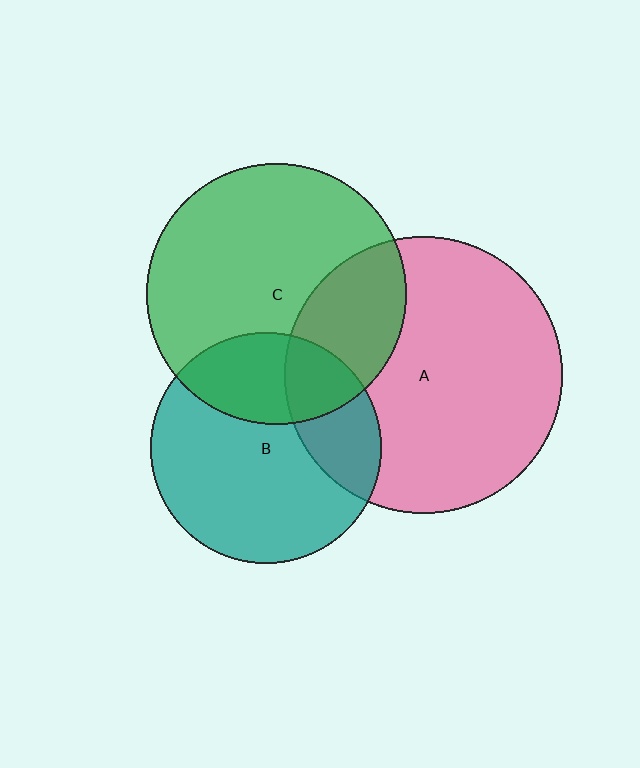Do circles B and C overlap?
Yes.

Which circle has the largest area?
Circle A (pink).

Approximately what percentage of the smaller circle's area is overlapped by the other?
Approximately 30%.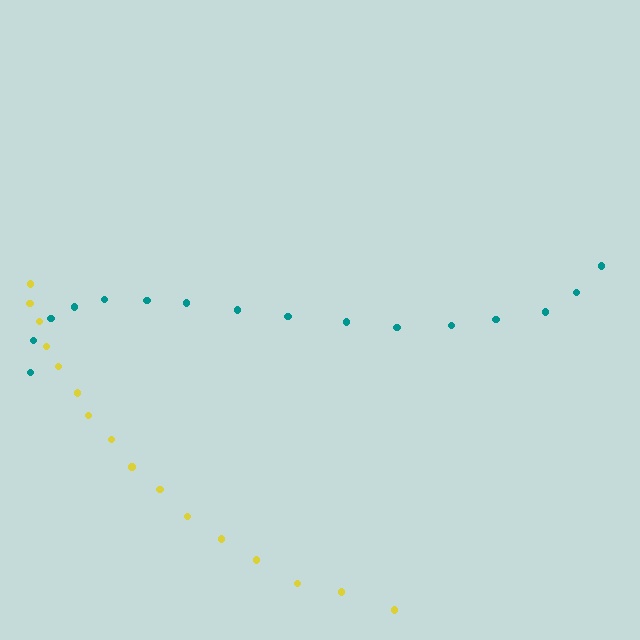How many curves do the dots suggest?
There are 2 distinct paths.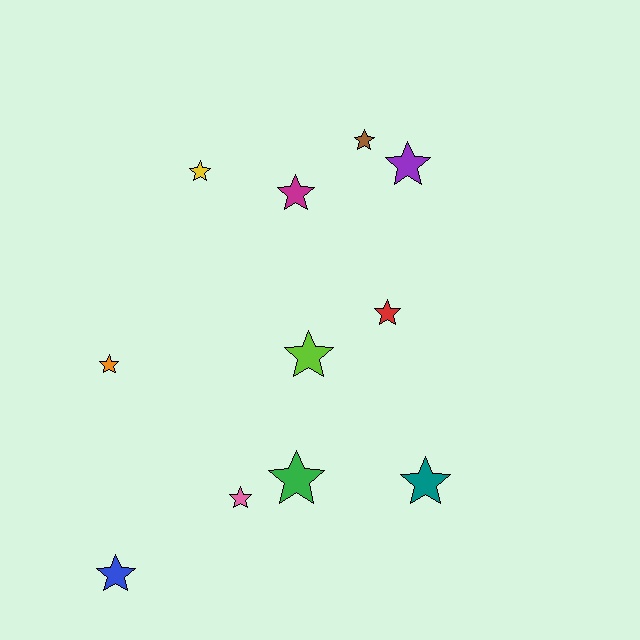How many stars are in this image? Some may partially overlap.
There are 11 stars.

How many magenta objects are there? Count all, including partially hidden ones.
There is 1 magenta object.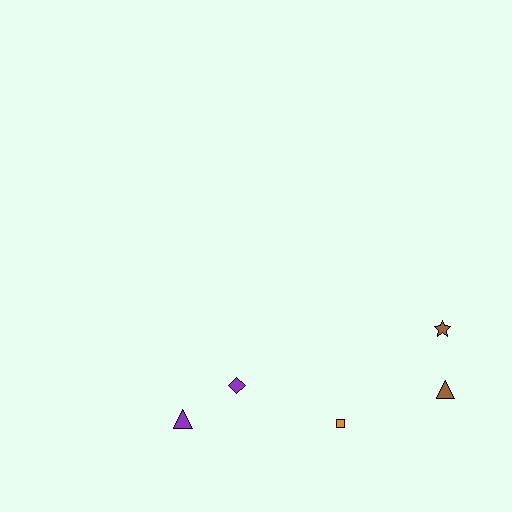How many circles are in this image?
There are no circles.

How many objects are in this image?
There are 5 objects.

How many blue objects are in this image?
There are no blue objects.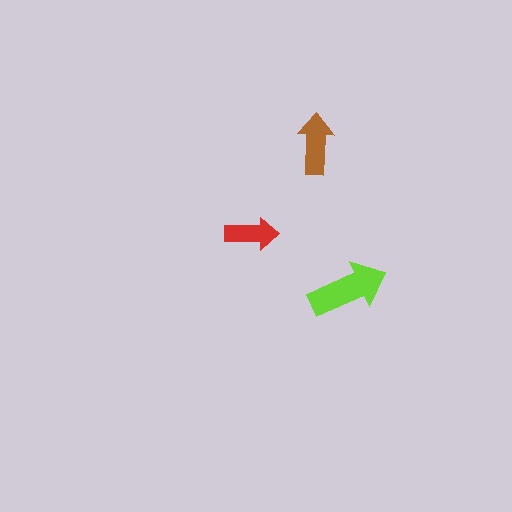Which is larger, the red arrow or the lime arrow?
The lime one.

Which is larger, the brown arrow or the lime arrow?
The lime one.